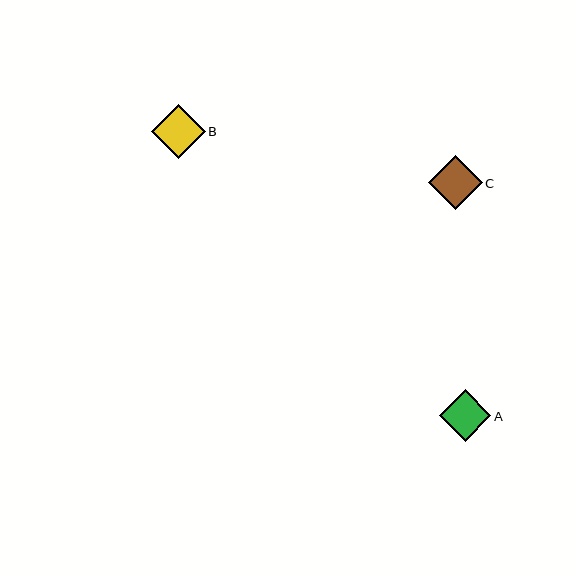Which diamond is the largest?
Diamond B is the largest with a size of approximately 54 pixels.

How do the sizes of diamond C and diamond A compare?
Diamond C and diamond A are approximately the same size.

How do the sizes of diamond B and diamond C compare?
Diamond B and diamond C are approximately the same size.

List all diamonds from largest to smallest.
From largest to smallest: B, C, A.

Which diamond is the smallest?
Diamond A is the smallest with a size of approximately 51 pixels.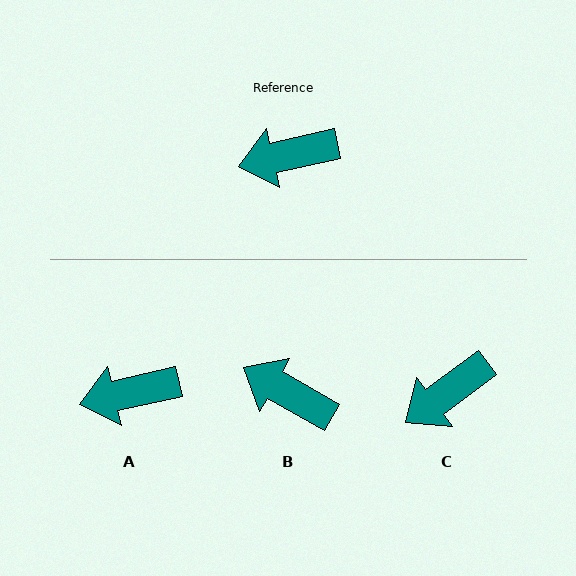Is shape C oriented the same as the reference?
No, it is off by about 23 degrees.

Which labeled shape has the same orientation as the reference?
A.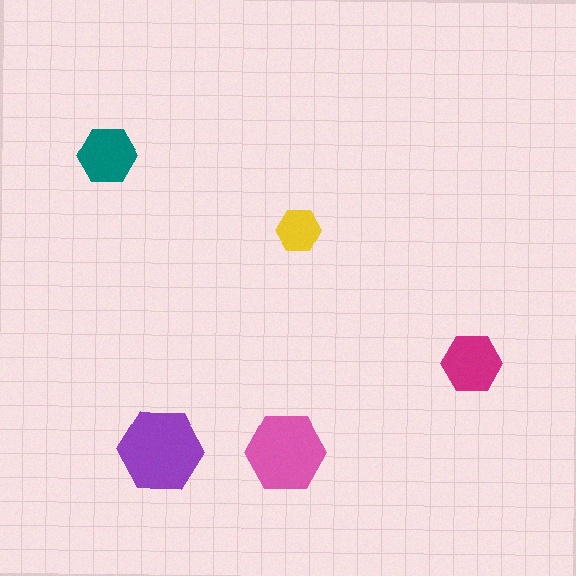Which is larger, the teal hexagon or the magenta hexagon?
The magenta one.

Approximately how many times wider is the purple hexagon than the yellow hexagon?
About 2 times wider.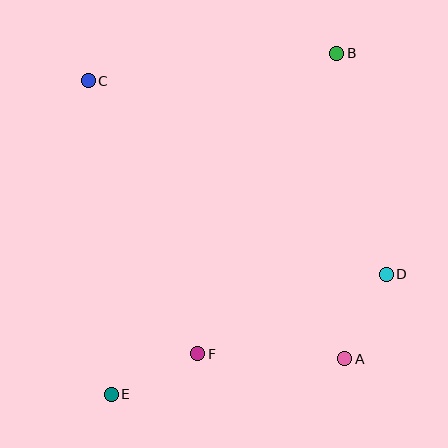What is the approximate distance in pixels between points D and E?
The distance between D and E is approximately 300 pixels.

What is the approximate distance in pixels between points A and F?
The distance between A and F is approximately 147 pixels.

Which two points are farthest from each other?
Points B and E are farthest from each other.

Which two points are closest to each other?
Points A and D are closest to each other.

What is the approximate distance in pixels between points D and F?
The distance between D and F is approximately 204 pixels.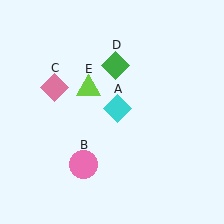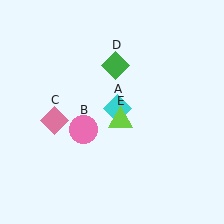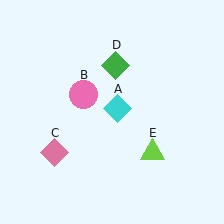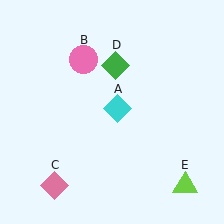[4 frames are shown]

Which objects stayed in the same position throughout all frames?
Cyan diamond (object A) and green diamond (object D) remained stationary.